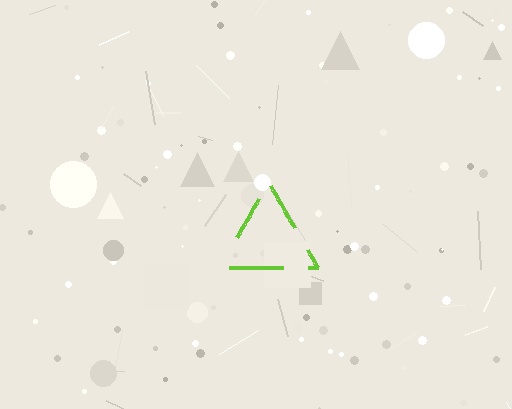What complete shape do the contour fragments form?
The contour fragments form a triangle.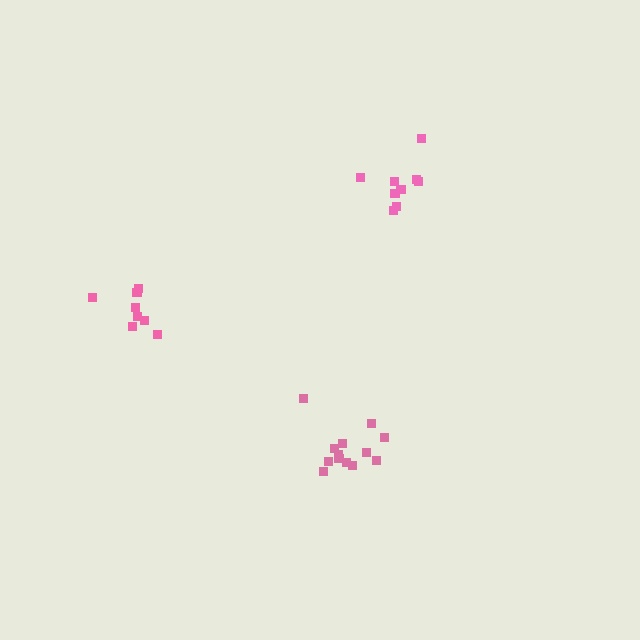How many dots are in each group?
Group 1: 9 dots, Group 2: 8 dots, Group 3: 13 dots (30 total).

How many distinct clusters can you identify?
There are 3 distinct clusters.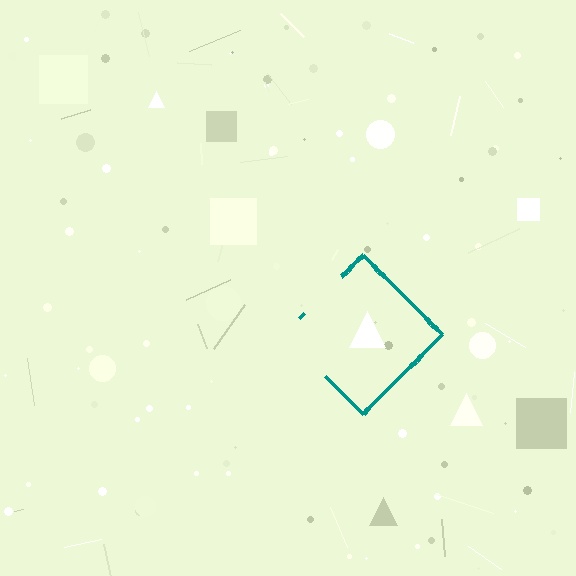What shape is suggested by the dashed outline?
The dashed outline suggests a diamond.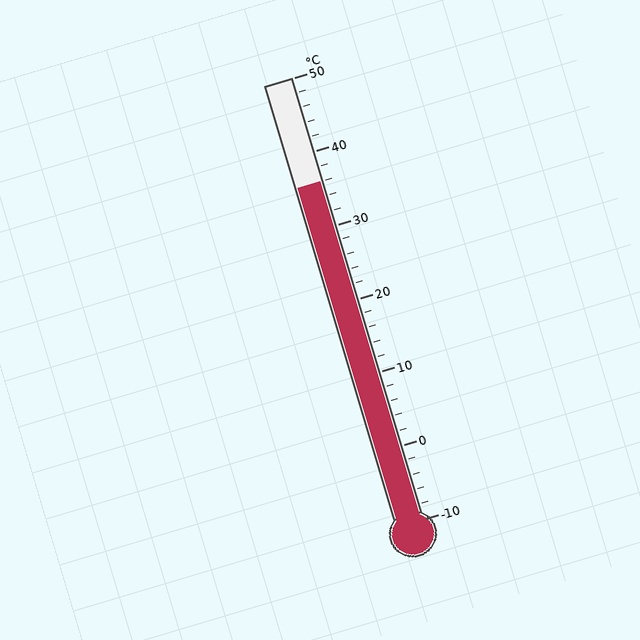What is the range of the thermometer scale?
The thermometer scale ranges from -10°C to 50°C.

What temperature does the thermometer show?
The thermometer shows approximately 36°C.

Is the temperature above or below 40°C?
The temperature is below 40°C.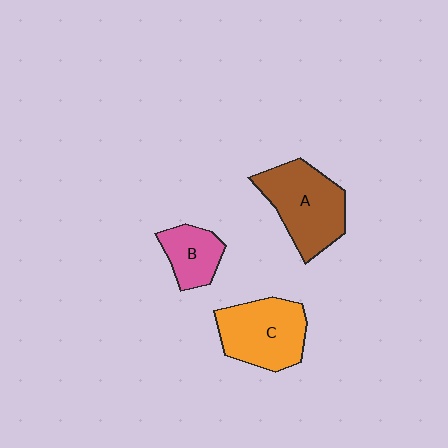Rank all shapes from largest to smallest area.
From largest to smallest: A (brown), C (orange), B (pink).